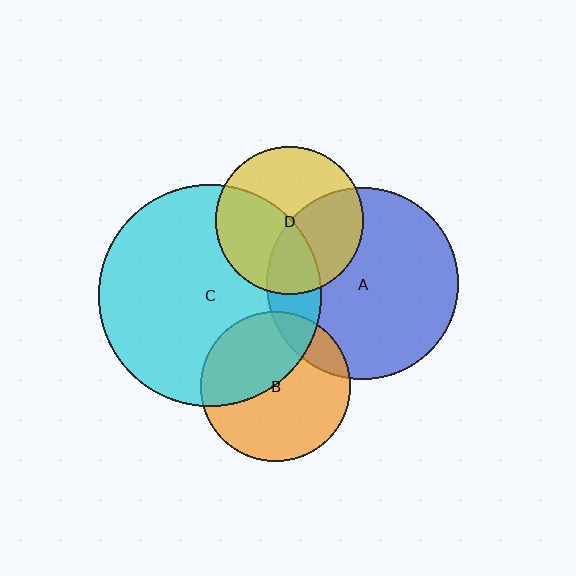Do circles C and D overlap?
Yes.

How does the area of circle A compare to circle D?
Approximately 1.7 times.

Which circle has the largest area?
Circle C (cyan).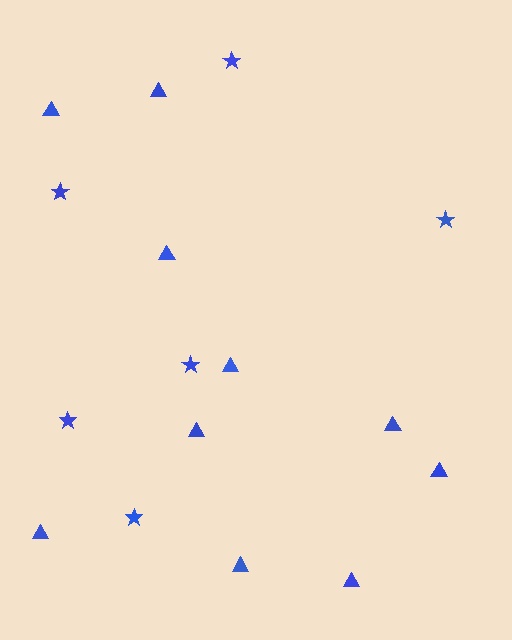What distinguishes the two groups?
There are 2 groups: one group of stars (6) and one group of triangles (10).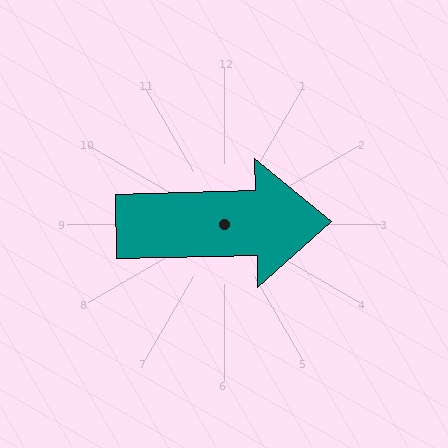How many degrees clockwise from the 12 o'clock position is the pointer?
Approximately 89 degrees.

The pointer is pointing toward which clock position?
Roughly 3 o'clock.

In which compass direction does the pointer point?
East.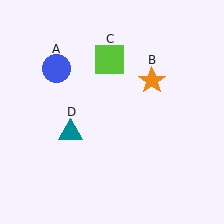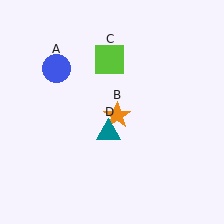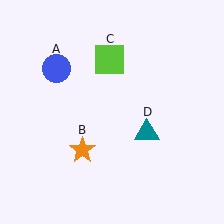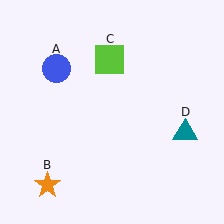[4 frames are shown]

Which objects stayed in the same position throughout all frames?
Blue circle (object A) and lime square (object C) remained stationary.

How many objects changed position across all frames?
2 objects changed position: orange star (object B), teal triangle (object D).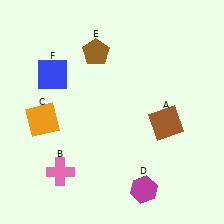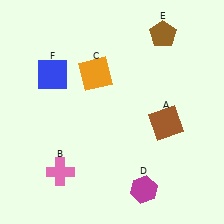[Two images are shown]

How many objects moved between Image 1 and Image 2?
2 objects moved between the two images.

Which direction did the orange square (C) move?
The orange square (C) moved right.